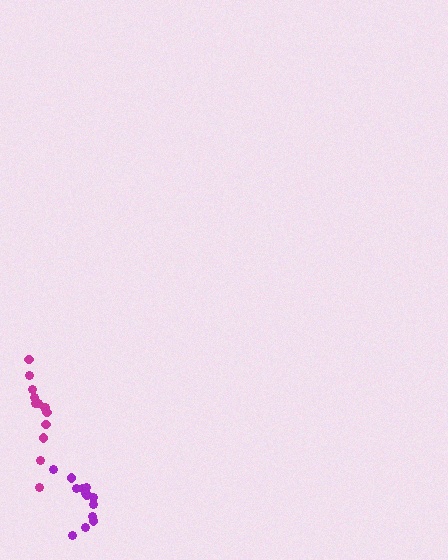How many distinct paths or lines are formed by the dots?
There are 2 distinct paths.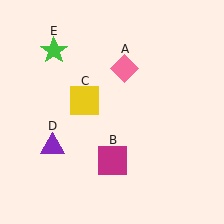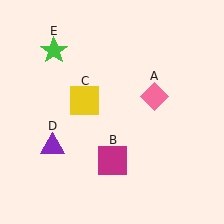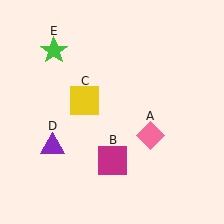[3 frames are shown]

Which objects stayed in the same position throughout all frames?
Magenta square (object B) and yellow square (object C) and purple triangle (object D) and green star (object E) remained stationary.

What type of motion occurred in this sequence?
The pink diamond (object A) rotated clockwise around the center of the scene.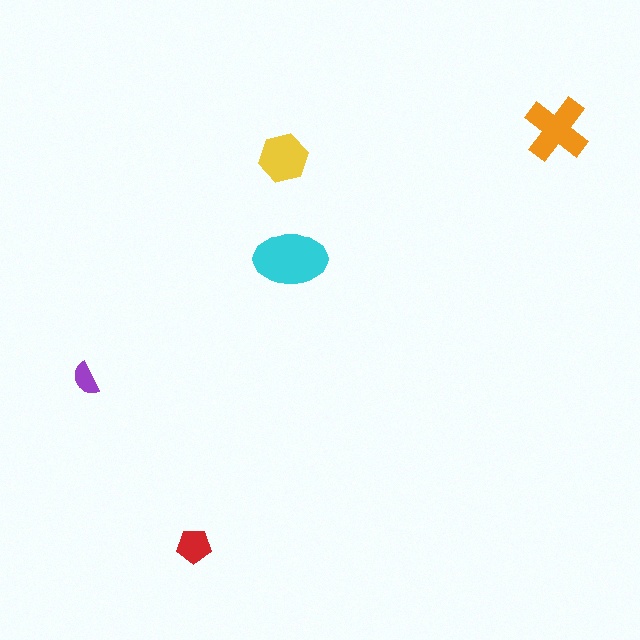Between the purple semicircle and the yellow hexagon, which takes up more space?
The yellow hexagon.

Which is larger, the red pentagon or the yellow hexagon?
The yellow hexagon.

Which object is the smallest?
The purple semicircle.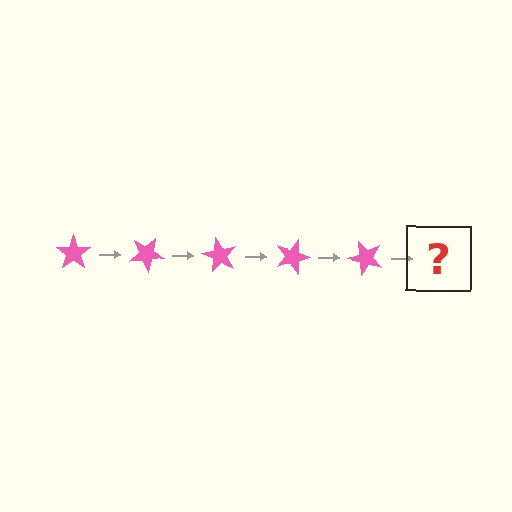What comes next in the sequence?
The next element should be a pink star rotated 150 degrees.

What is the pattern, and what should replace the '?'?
The pattern is that the star rotates 30 degrees each step. The '?' should be a pink star rotated 150 degrees.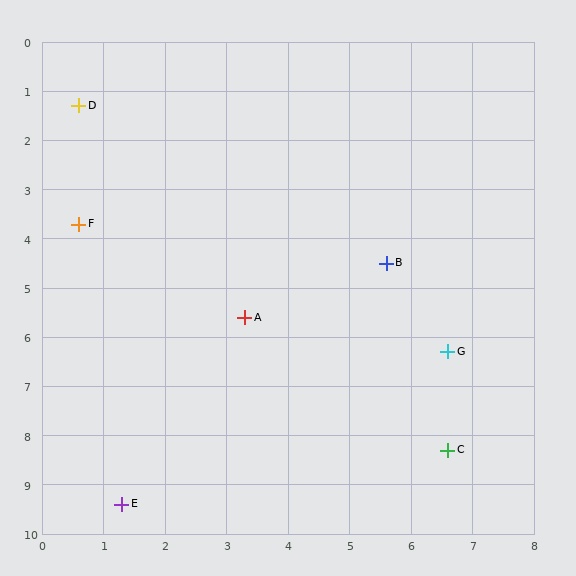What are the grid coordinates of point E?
Point E is at approximately (1.3, 9.4).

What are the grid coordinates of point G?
Point G is at approximately (6.6, 6.3).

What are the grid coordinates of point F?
Point F is at approximately (0.6, 3.7).